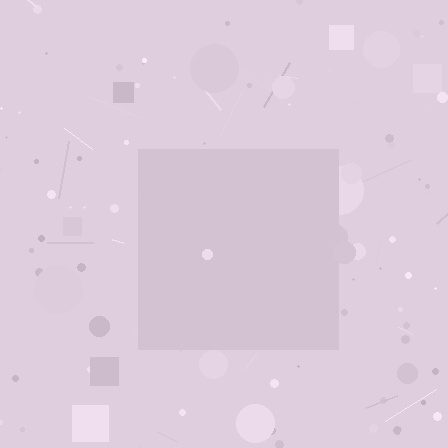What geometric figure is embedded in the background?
A square is embedded in the background.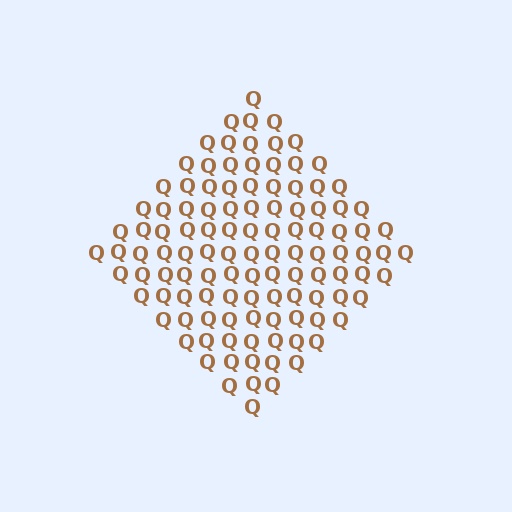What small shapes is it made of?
It is made of small letter Q's.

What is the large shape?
The large shape is a diamond.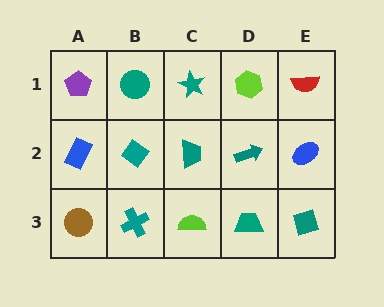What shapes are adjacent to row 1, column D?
A teal arrow (row 2, column D), a teal star (row 1, column C), a red semicircle (row 1, column E).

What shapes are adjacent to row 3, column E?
A blue ellipse (row 2, column E), a teal trapezoid (row 3, column D).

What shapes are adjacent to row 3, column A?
A blue rectangle (row 2, column A), a teal cross (row 3, column B).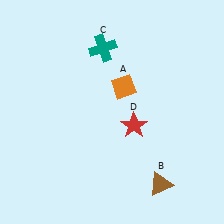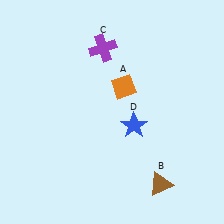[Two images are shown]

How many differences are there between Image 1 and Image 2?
There are 2 differences between the two images.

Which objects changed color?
C changed from teal to purple. D changed from red to blue.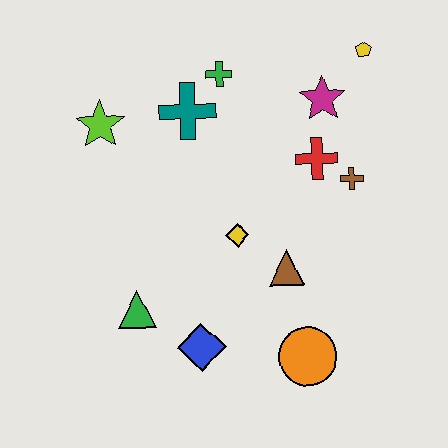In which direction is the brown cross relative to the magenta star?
The brown cross is below the magenta star.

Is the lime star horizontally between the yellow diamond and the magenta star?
No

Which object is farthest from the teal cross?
The orange circle is farthest from the teal cross.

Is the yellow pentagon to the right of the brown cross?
Yes